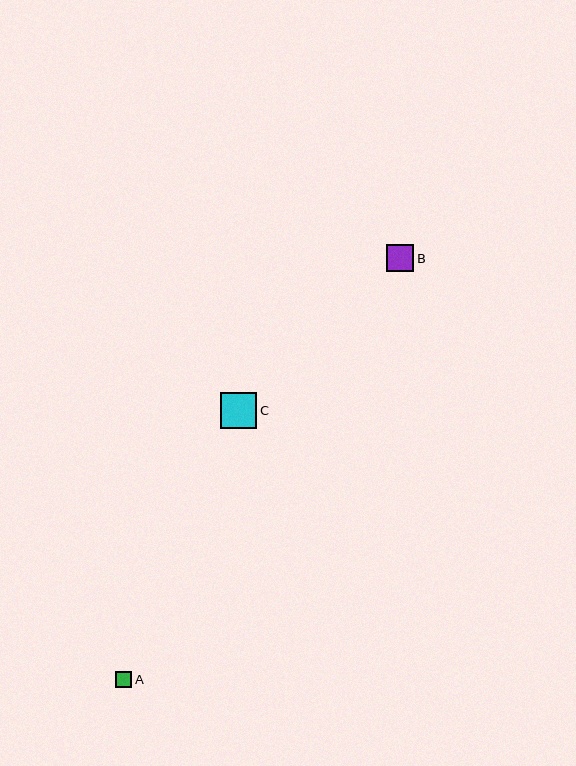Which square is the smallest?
Square A is the smallest with a size of approximately 16 pixels.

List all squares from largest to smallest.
From largest to smallest: C, B, A.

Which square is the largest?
Square C is the largest with a size of approximately 36 pixels.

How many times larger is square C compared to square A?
Square C is approximately 2.3 times the size of square A.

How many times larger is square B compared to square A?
Square B is approximately 1.7 times the size of square A.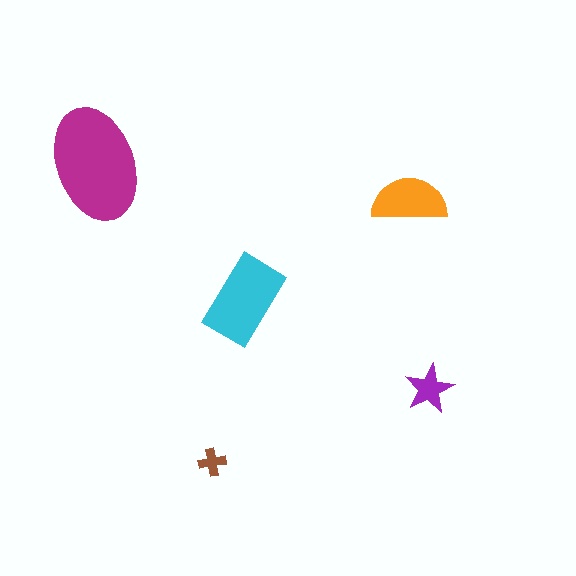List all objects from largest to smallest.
The magenta ellipse, the cyan rectangle, the orange semicircle, the purple star, the brown cross.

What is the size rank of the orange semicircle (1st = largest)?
3rd.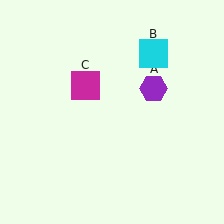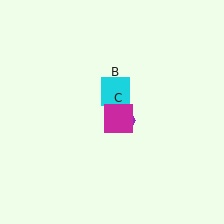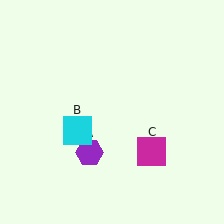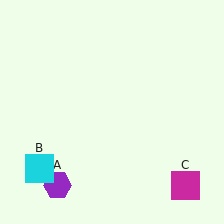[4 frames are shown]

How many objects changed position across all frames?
3 objects changed position: purple hexagon (object A), cyan square (object B), magenta square (object C).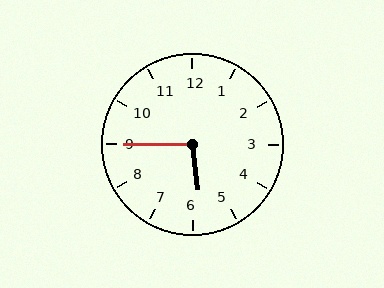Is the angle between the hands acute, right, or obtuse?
It is obtuse.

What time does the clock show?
5:45.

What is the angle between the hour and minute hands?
Approximately 98 degrees.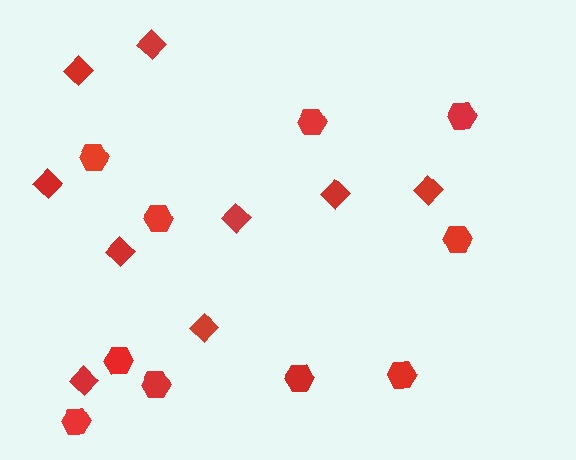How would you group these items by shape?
There are 2 groups: one group of hexagons (10) and one group of diamonds (9).